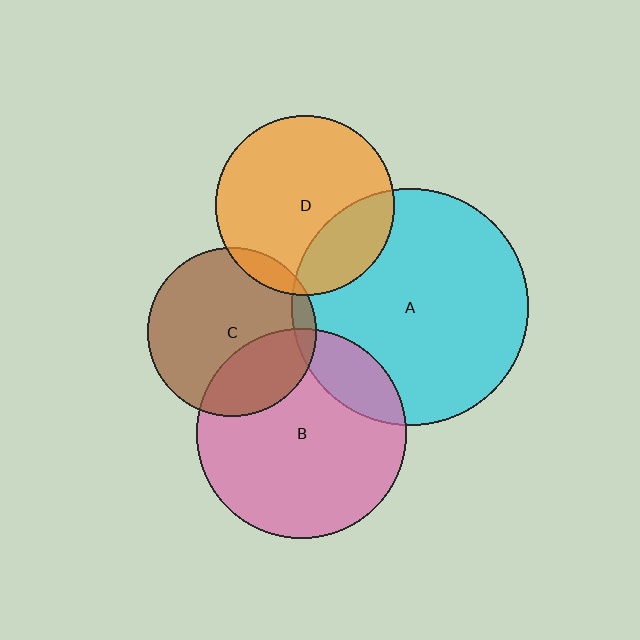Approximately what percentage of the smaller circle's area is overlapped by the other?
Approximately 25%.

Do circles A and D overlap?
Yes.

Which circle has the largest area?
Circle A (cyan).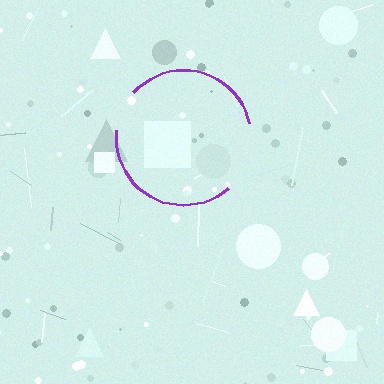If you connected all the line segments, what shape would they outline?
They would outline a circle.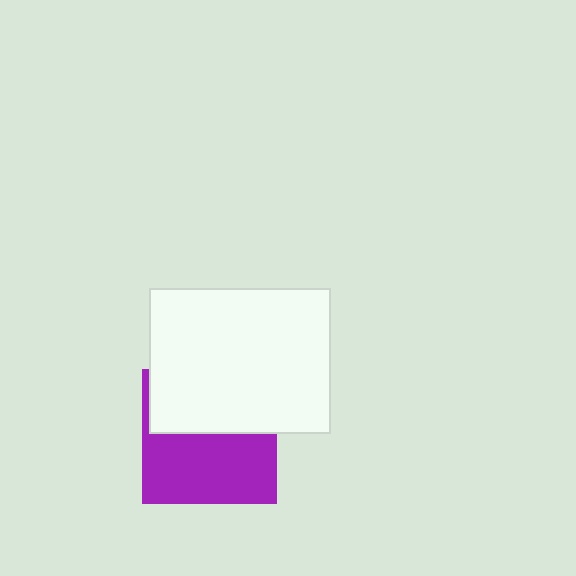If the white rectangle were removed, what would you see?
You would see the complete purple square.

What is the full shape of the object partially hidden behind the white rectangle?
The partially hidden object is a purple square.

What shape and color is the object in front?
The object in front is a white rectangle.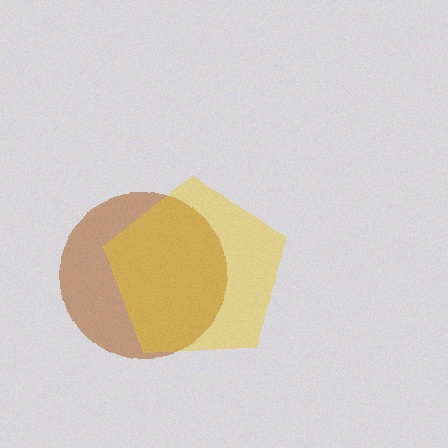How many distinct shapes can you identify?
There are 2 distinct shapes: a brown circle, a yellow pentagon.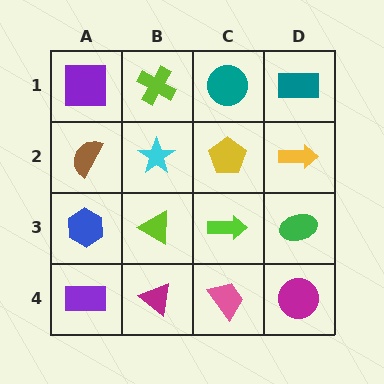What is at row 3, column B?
A lime triangle.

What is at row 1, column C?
A teal circle.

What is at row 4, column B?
A magenta triangle.